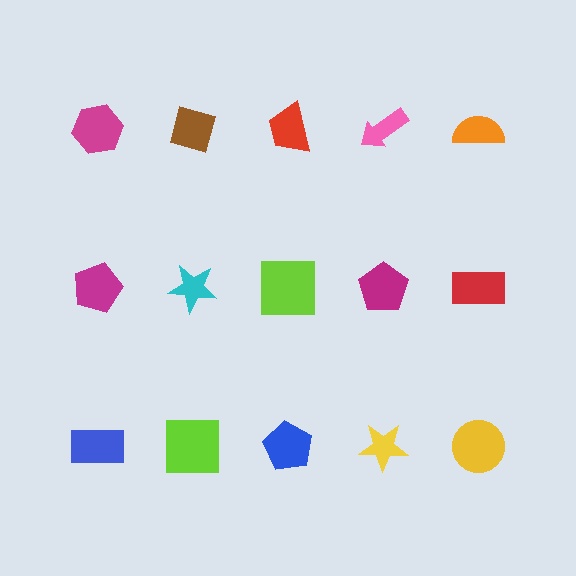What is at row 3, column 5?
A yellow circle.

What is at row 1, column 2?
A brown diamond.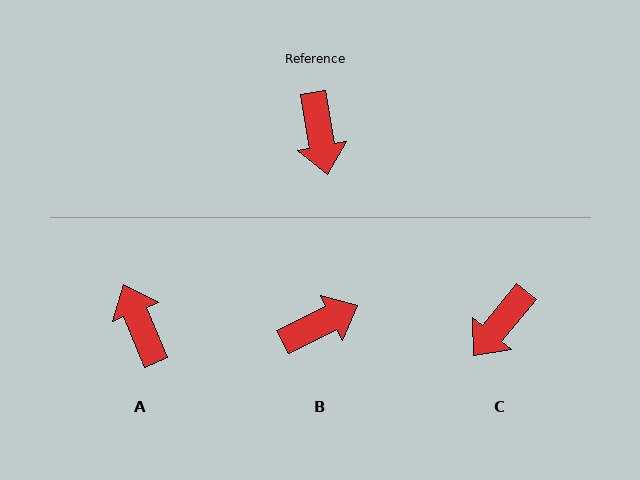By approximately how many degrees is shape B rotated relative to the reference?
Approximately 106 degrees counter-clockwise.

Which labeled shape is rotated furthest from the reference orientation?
A, about 167 degrees away.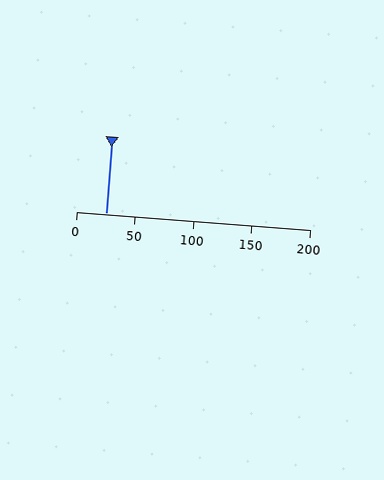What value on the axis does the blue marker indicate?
The marker indicates approximately 25.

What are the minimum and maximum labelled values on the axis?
The axis runs from 0 to 200.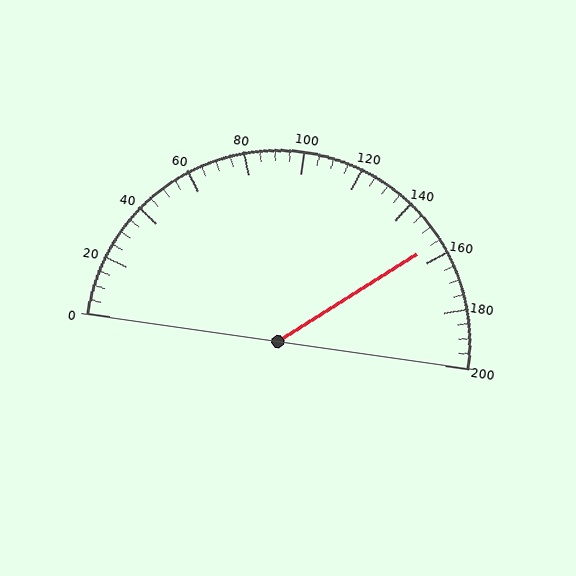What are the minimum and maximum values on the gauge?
The gauge ranges from 0 to 200.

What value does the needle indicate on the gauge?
The needle indicates approximately 155.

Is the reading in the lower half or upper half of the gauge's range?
The reading is in the upper half of the range (0 to 200).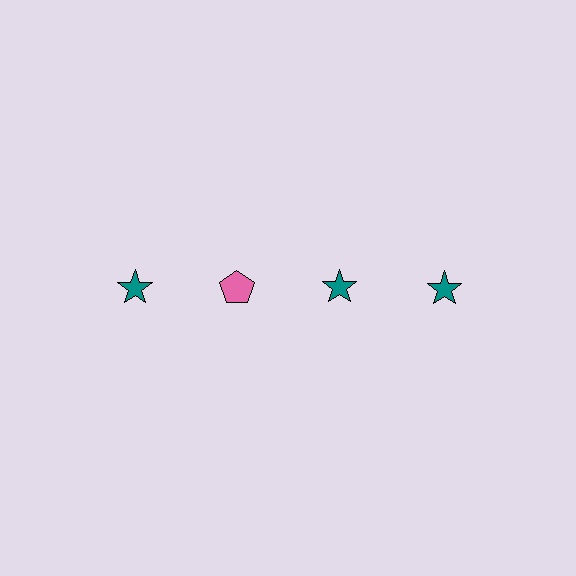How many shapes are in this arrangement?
There are 4 shapes arranged in a grid pattern.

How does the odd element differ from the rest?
It differs in both color (pink instead of teal) and shape (pentagon instead of star).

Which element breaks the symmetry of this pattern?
The pink pentagon in the top row, second from left column breaks the symmetry. All other shapes are teal stars.